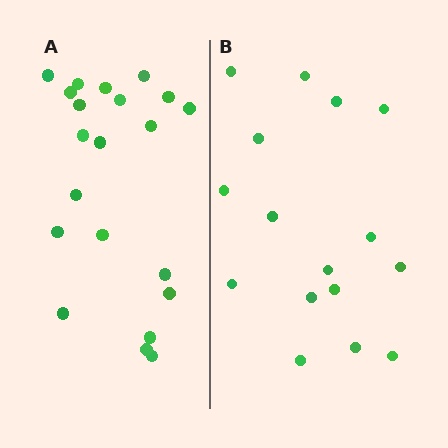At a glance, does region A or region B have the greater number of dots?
Region A (the left region) has more dots.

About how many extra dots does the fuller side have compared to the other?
Region A has about 5 more dots than region B.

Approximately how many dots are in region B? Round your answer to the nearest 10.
About 20 dots. (The exact count is 16, which rounds to 20.)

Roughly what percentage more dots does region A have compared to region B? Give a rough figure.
About 30% more.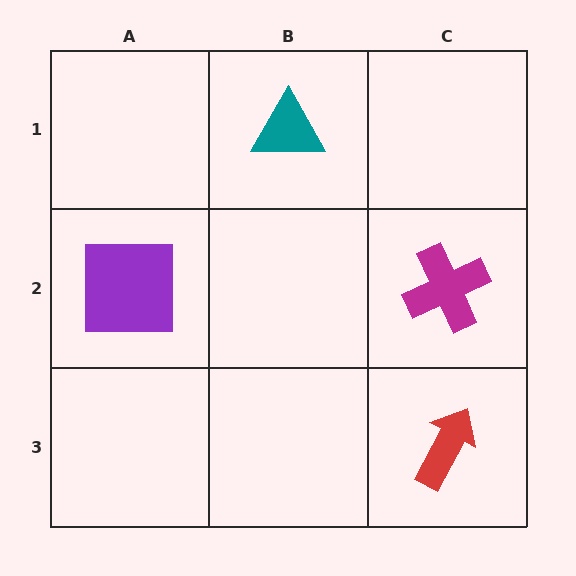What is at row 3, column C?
A red arrow.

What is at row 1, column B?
A teal triangle.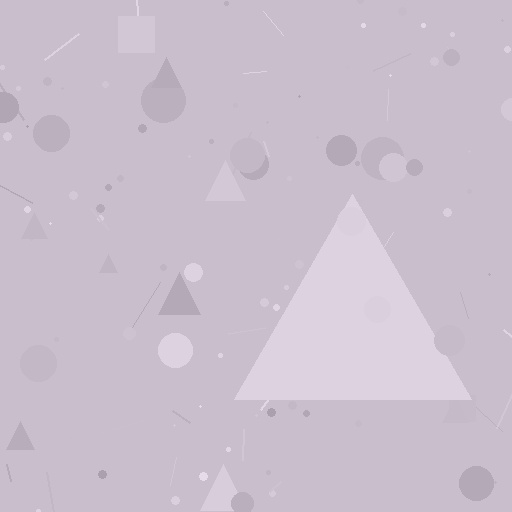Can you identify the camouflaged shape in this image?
The camouflaged shape is a triangle.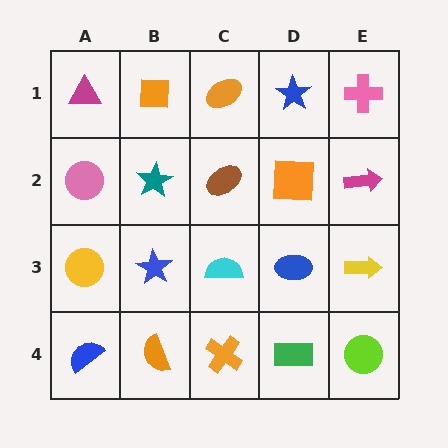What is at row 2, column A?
A pink circle.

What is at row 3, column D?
A blue ellipse.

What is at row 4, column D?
A green rectangle.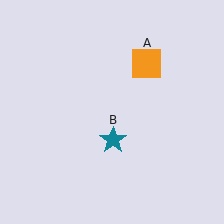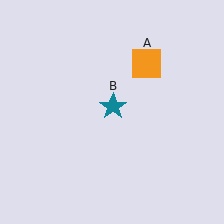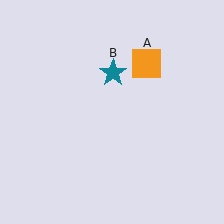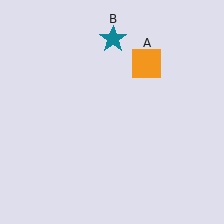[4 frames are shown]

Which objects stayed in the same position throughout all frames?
Orange square (object A) remained stationary.